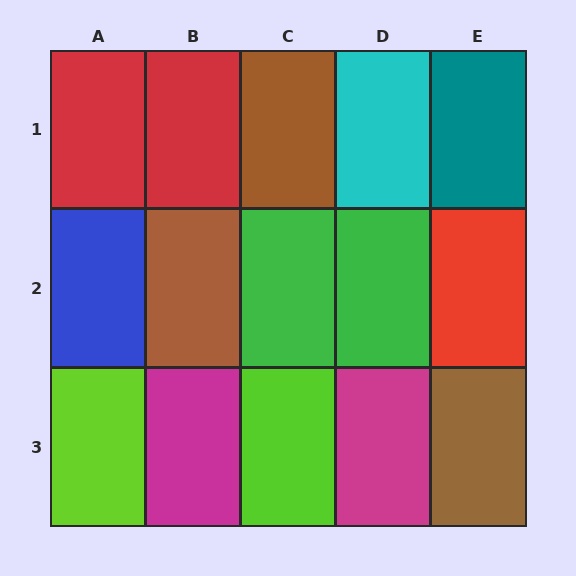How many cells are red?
3 cells are red.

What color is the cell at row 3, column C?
Lime.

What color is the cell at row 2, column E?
Red.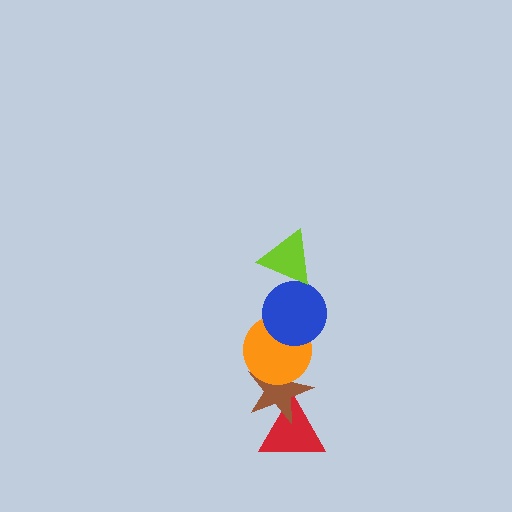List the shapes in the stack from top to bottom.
From top to bottom: the lime triangle, the blue circle, the orange circle, the brown star, the red triangle.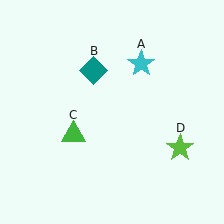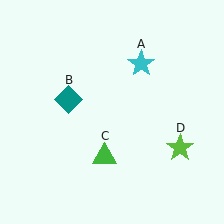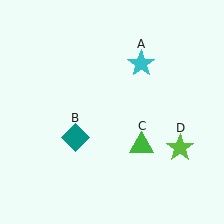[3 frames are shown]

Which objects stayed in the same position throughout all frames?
Cyan star (object A) and lime star (object D) remained stationary.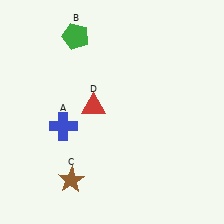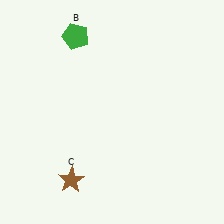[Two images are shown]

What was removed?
The red triangle (D), the blue cross (A) were removed in Image 2.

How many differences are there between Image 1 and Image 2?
There are 2 differences between the two images.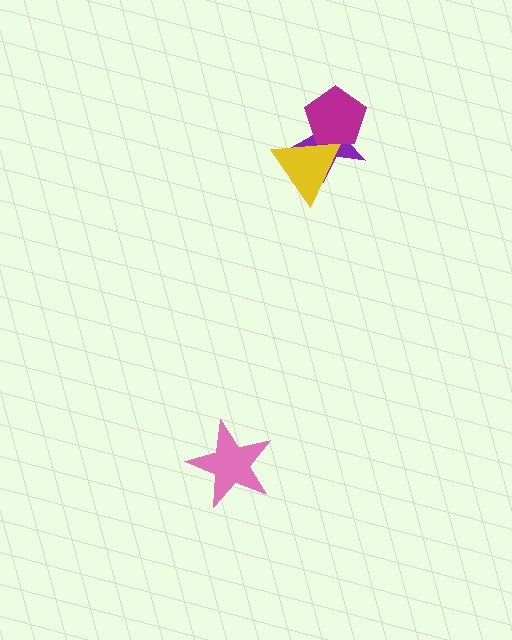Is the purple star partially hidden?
Yes, it is partially covered by another shape.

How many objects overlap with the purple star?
2 objects overlap with the purple star.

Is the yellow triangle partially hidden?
Yes, it is partially covered by another shape.